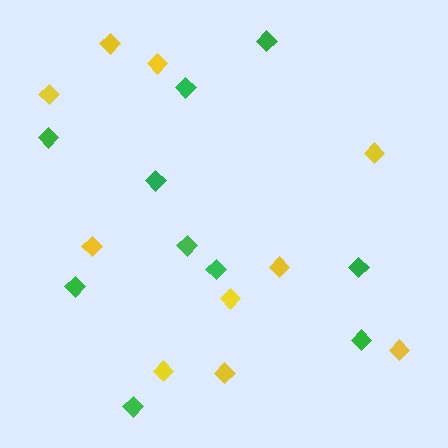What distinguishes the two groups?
There are 2 groups: one group of yellow diamonds (10) and one group of green diamonds (10).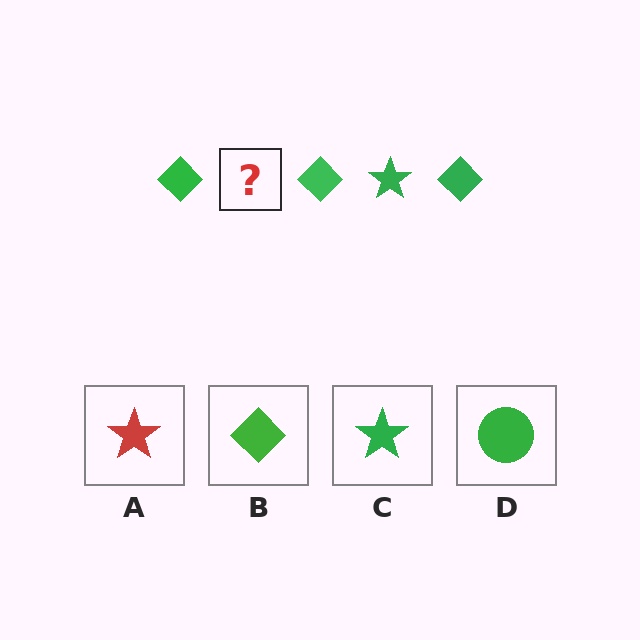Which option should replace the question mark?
Option C.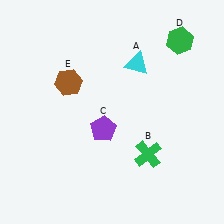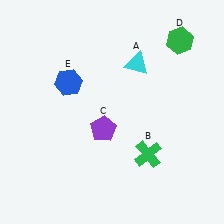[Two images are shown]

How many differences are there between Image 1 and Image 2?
There is 1 difference between the two images.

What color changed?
The hexagon (E) changed from brown in Image 1 to blue in Image 2.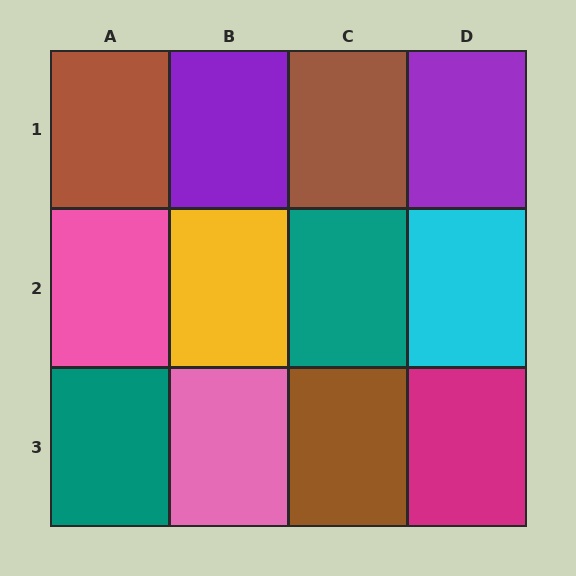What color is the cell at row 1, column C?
Brown.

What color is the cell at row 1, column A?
Brown.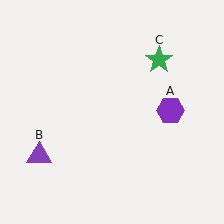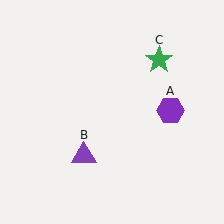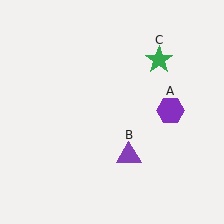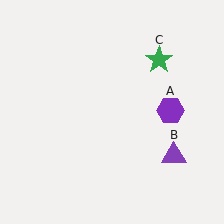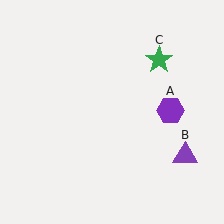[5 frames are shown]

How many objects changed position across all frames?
1 object changed position: purple triangle (object B).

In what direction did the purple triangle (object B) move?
The purple triangle (object B) moved right.